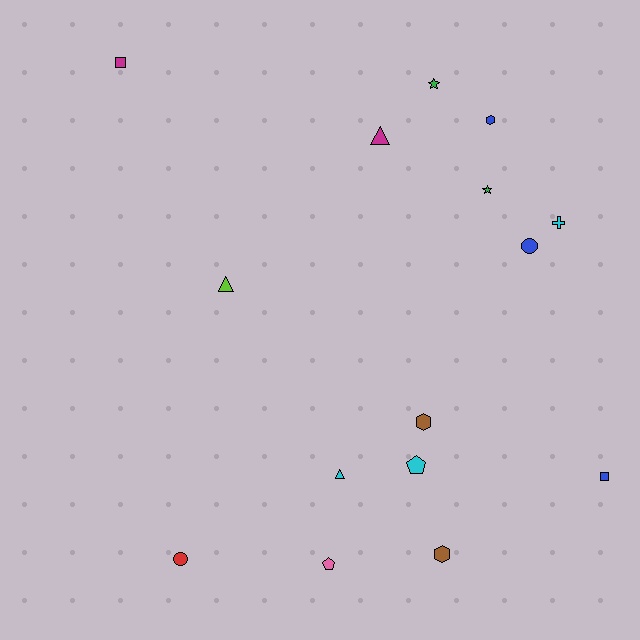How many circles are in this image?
There are 2 circles.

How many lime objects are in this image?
There is 1 lime object.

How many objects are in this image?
There are 15 objects.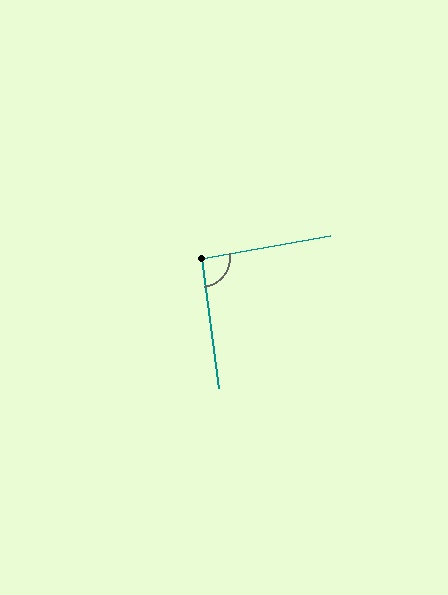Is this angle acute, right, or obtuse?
It is approximately a right angle.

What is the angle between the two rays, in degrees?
Approximately 92 degrees.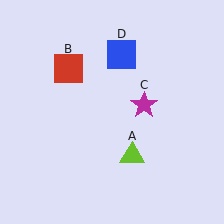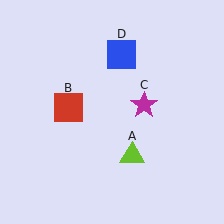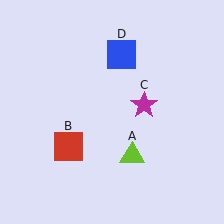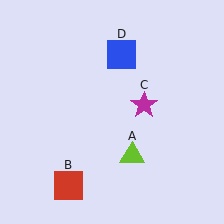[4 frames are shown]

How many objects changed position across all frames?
1 object changed position: red square (object B).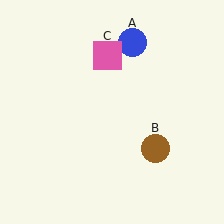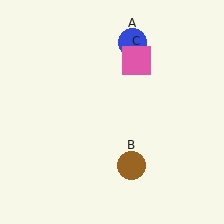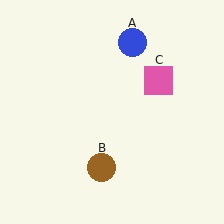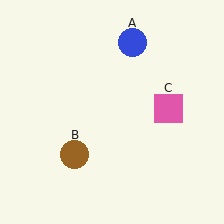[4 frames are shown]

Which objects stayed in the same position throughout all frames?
Blue circle (object A) remained stationary.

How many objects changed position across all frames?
2 objects changed position: brown circle (object B), pink square (object C).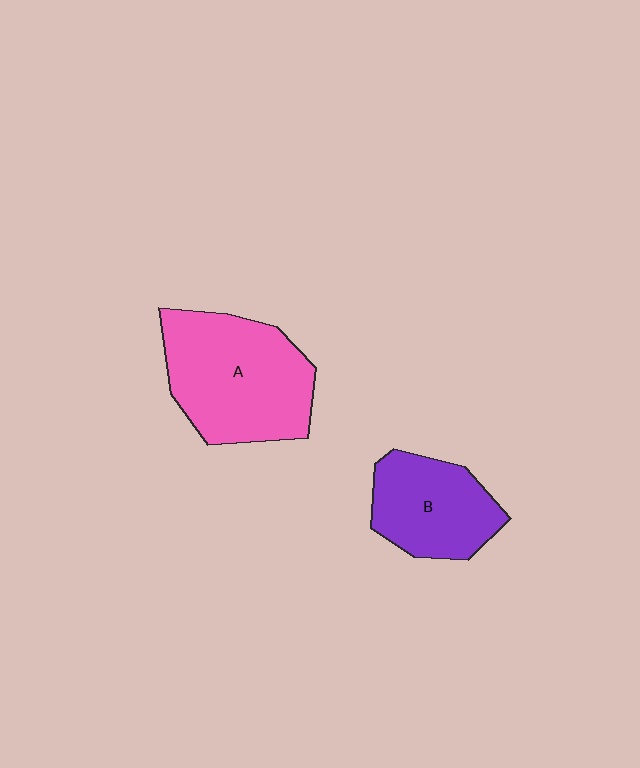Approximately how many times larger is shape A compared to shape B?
Approximately 1.5 times.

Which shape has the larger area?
Shape A (pink).